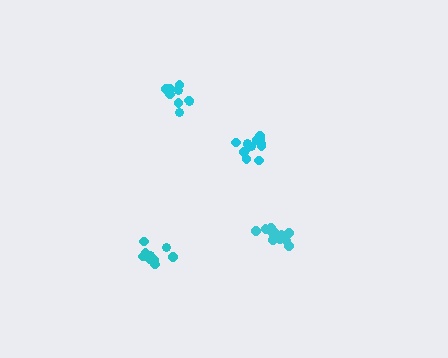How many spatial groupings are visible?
There are 4 spatial groupings.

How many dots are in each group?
Group 1: 9 dots, Group 2: 10 dots, Group 3: 13 dots, Group 4: 14 dots (46 total).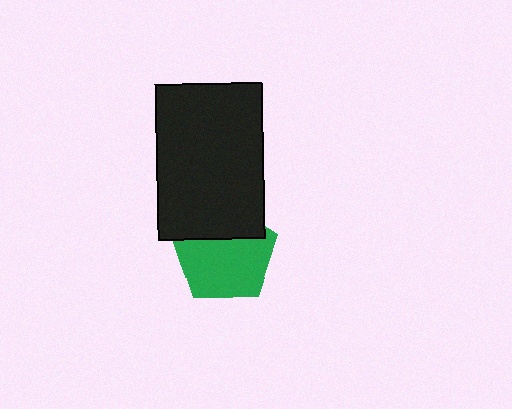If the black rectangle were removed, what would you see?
You would see the complete green pentagon.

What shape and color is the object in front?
The object in front is a black rectangle.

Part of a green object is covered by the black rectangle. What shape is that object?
It is a pentagon.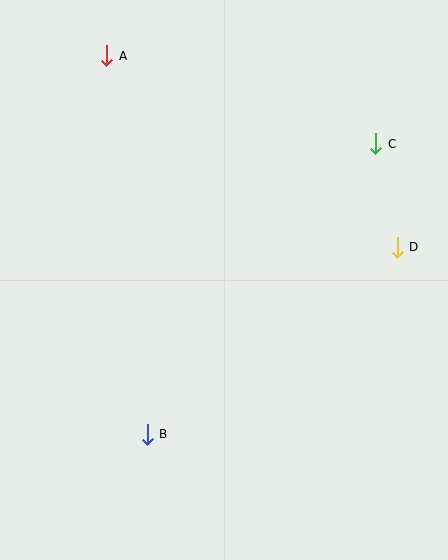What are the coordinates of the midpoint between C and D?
The midpoint between C and D is at (387, 195).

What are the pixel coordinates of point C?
Point C is at (376, 144).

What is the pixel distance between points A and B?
The distance between A and B is 380 pixels.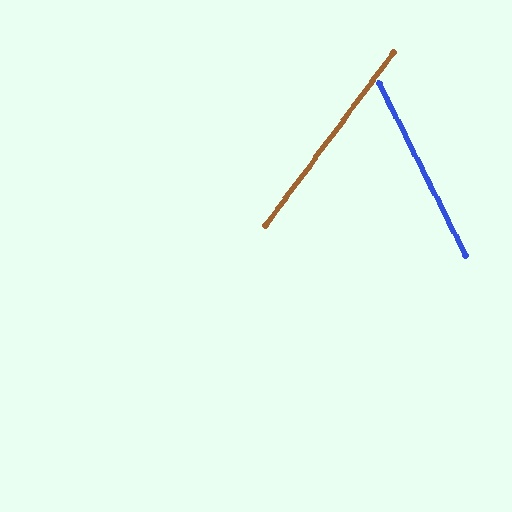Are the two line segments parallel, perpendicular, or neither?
Neither parallel nor perpendicular — they differ by about 63°.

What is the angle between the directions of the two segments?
Approximately 63 degrees.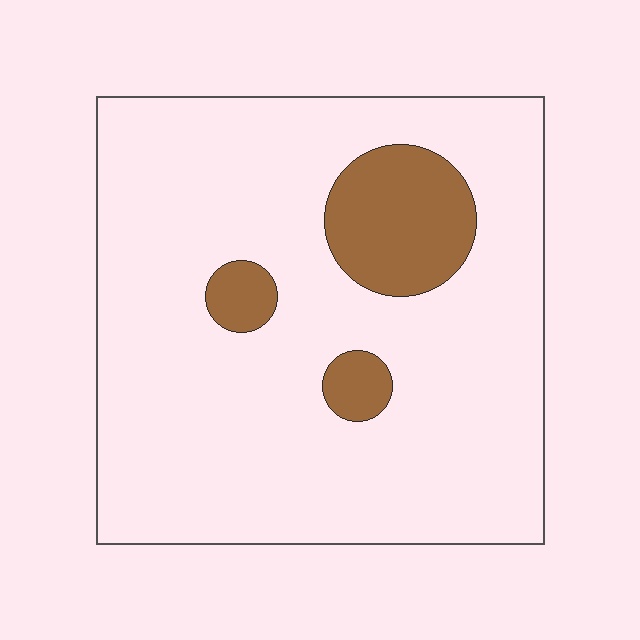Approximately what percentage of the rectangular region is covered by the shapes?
Approximately 15%.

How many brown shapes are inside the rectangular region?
3.